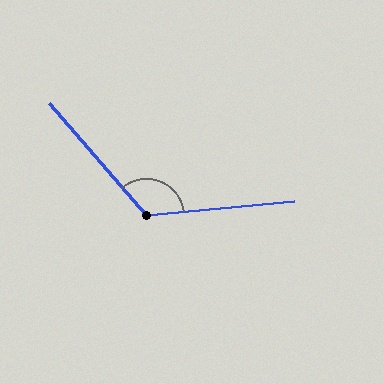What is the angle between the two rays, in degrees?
Approximately 125 degrees.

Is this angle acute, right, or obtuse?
It is obtuse.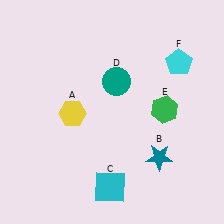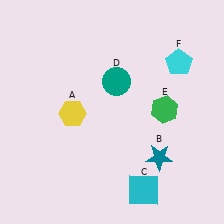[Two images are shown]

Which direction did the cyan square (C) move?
The cyan square (C) moved right.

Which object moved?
The cyan square (C) moved right.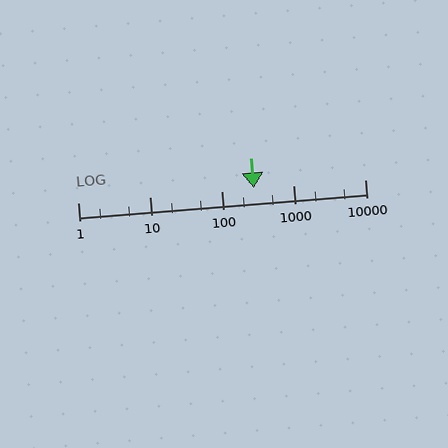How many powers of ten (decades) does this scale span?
The scale spans 4 decades, from 1 to 10000.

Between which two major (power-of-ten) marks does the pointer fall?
The pointer is between 100 and 1000.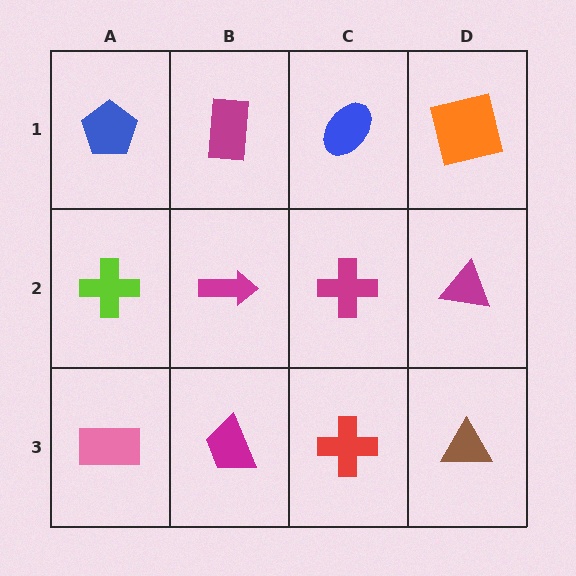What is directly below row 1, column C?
A magenta cross.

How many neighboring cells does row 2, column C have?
4.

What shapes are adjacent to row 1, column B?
A magenta arrow (row 2, column B), a blue pentagon (row 1, column A), a blue ellipse (row 1, column C).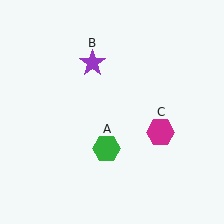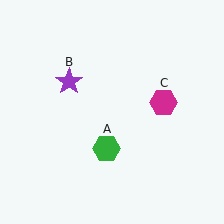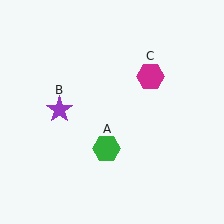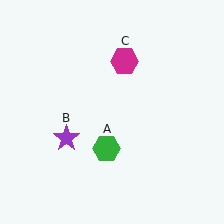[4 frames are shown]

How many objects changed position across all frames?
2 objects changed position: purple star (object B), magenta hexagon (object C).